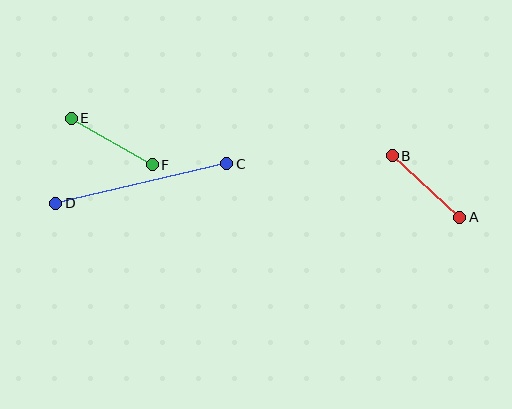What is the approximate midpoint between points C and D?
The midpoint is at approximately (141, 184) pixels.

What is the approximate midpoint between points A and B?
The midpoint is at approximately (426, 186) pixels.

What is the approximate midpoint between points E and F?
The midpoint is at approximately (112, 141) pixels.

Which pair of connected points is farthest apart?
Points C and D are farthest apart.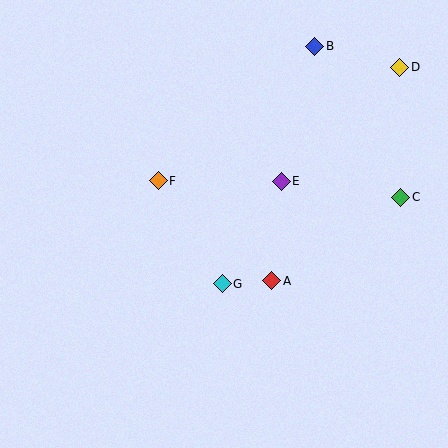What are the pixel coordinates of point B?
Point B is at (315, 46).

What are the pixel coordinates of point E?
Point E is at (281, 181).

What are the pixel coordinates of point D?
Point D is at (400, 67).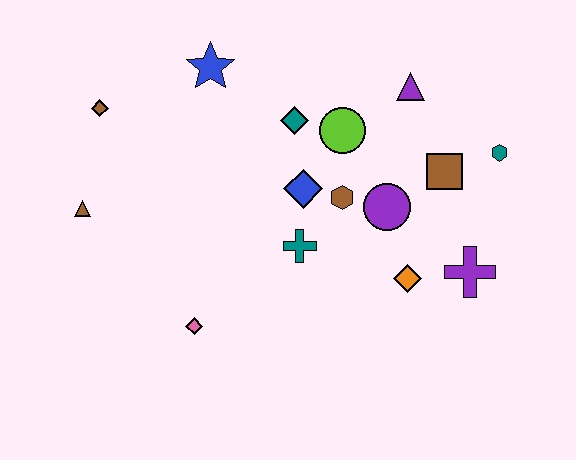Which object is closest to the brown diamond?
The brown triangle is closest to the brown diamond.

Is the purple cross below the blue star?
Yes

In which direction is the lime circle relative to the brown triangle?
The lime circle is to the right of the brown triangle.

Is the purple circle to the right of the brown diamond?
Yes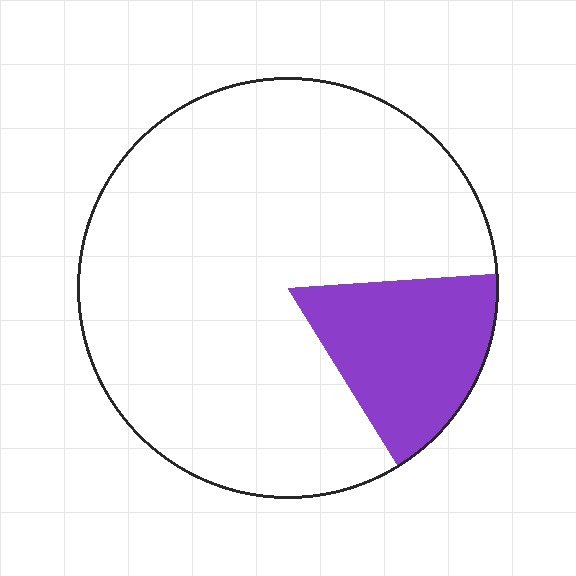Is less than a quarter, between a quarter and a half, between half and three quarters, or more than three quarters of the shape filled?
Less than a quarter.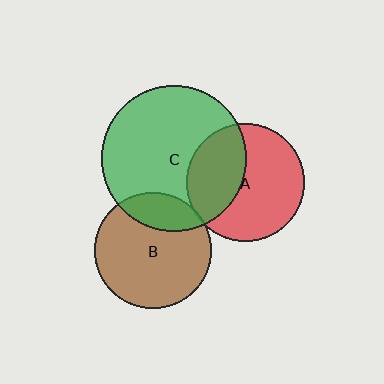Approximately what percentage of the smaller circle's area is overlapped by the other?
Approximately 40%.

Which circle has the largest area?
Circle C (green).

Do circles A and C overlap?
Yes.